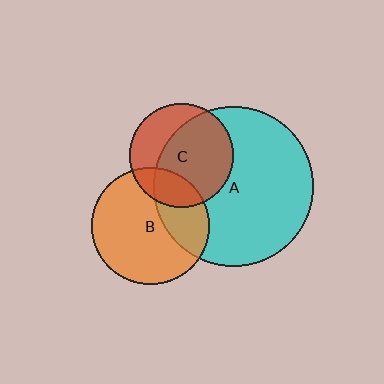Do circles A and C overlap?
Yes.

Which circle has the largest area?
Circle A (cyan).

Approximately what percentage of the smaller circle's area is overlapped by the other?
Approximately 65%.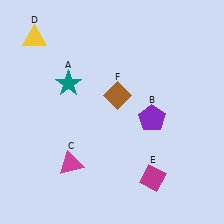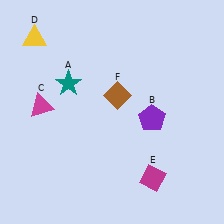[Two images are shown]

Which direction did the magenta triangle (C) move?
The magenta triangle (C) moved up.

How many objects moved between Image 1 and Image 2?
1 object moved between the two images.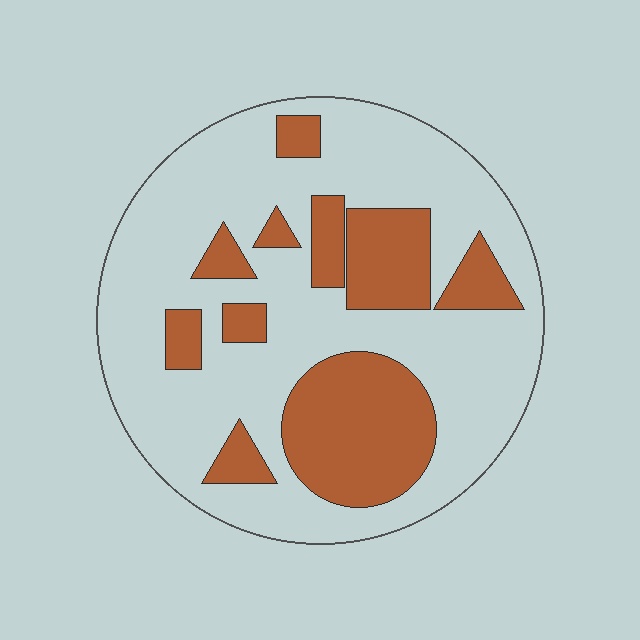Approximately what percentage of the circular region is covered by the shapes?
Approximately 30%.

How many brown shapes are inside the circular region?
10.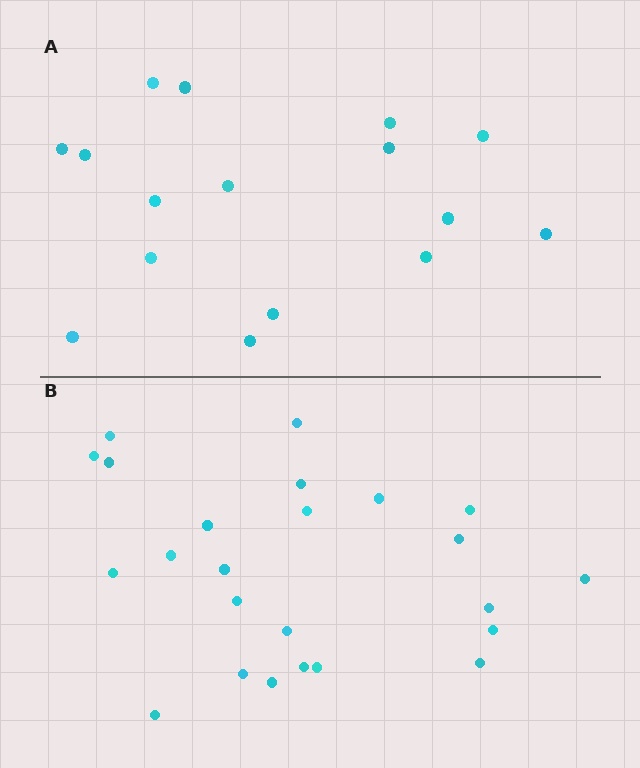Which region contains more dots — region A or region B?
Region B (the bottom region) has more dots.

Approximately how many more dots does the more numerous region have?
Region B has roughly 8 or so more dots than region A.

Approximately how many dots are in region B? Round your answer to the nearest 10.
About 20 dots. (The exact count is 24, which rounds to 20.)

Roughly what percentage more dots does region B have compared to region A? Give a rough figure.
About 50% more.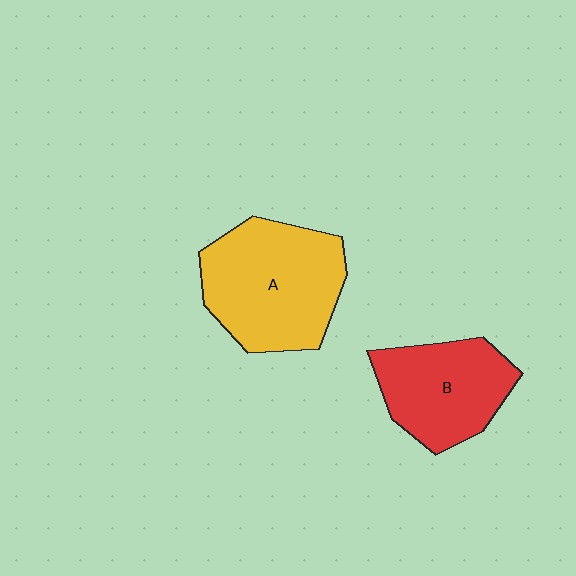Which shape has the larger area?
Shape A (yellow).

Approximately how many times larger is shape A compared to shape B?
Approximately 1.3 times.